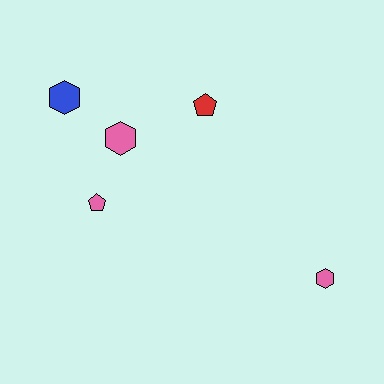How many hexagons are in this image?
There are 3 hexagons.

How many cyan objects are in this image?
There are no cyan objects.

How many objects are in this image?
There are 5 objects.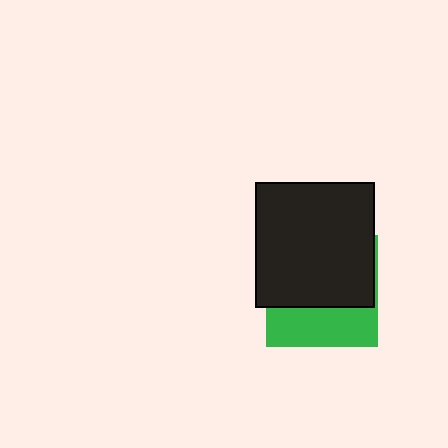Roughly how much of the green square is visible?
A small part of it is visible (roughly 37%).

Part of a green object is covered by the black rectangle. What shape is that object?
It is a square.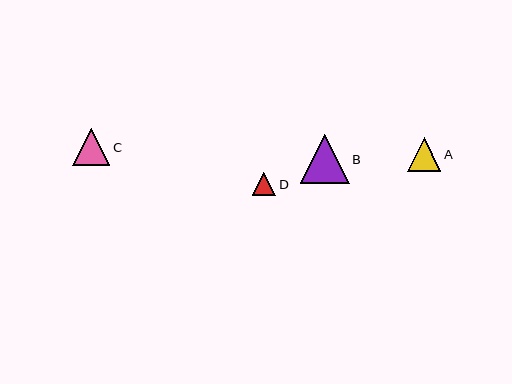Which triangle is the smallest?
Triangle D is the smallest with a size of approximately 23 pixels.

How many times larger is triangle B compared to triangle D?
Triangle B is approximately 2.1 times the size of triangle D.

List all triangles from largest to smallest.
From largest to smallest: B, C, A, D.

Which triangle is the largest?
Triangle B is the largest with a size of approximately 49 pixels.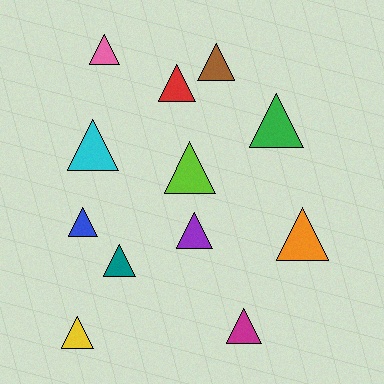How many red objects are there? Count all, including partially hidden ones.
There is 1 red object.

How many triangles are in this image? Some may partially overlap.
There are 12 triangles.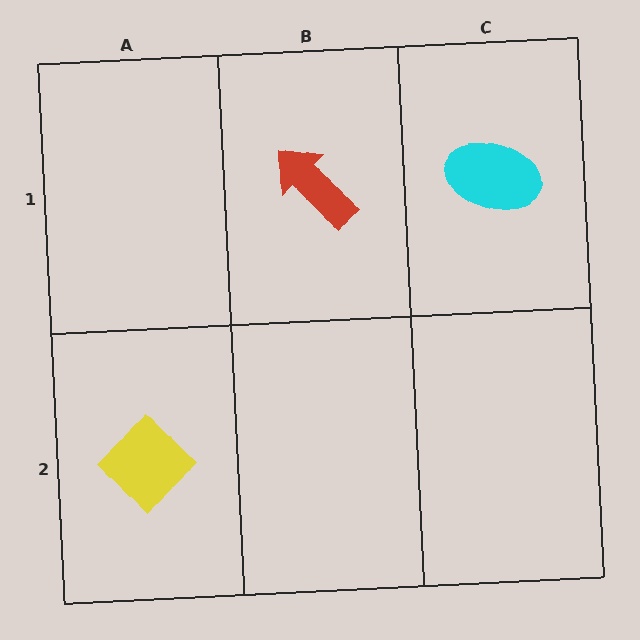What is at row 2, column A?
A yellow diamond.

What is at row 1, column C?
A cyan ellipse.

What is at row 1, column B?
A red arrow.